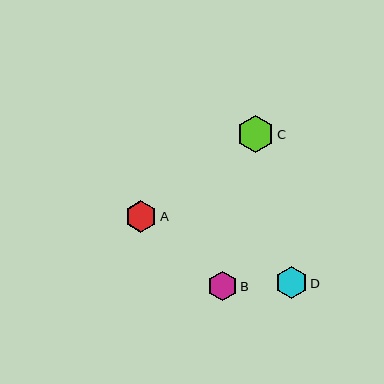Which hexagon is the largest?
Hexagon C is the largest with a size of approximately 37 pixels.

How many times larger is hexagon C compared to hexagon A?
Hexagon C is approximately 1.2 times the size of hexagon A.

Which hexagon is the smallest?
Hexagon B is the smallest with a size of approximately 29 pixels.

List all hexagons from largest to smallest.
From largest to smallest: C, D, A, B.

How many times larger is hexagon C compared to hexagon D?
Hexagon C is approximately 1.2 times the size of hexagon D.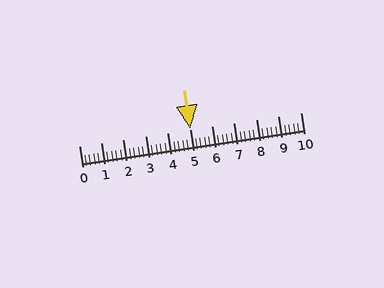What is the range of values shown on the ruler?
The ruler shows values from 0 to 10.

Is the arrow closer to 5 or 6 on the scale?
The arrow is closer to 5.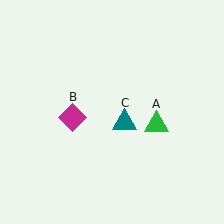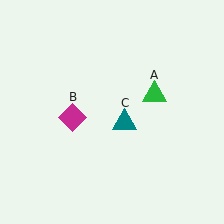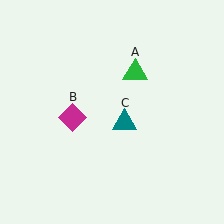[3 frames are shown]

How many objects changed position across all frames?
1 object changed position: green triangle (object A).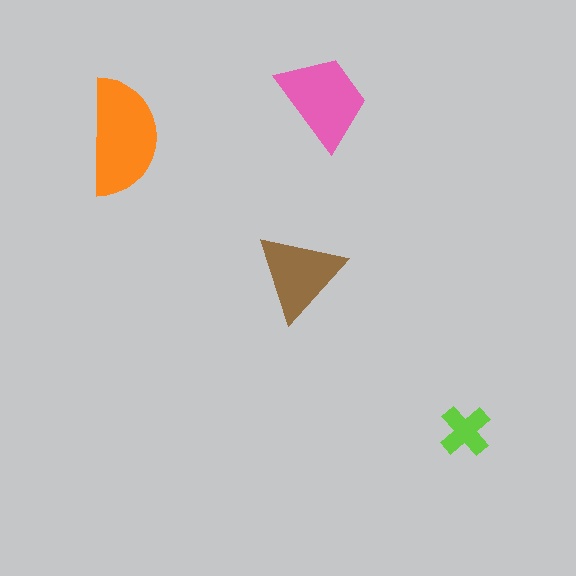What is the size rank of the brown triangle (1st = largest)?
3rd.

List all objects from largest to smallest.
The orange semicircle, the pink trapezoid, the brown triangle, the lime cross.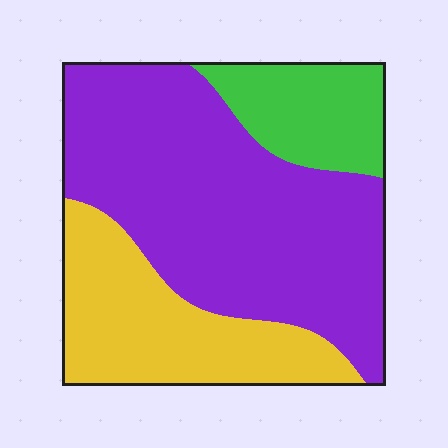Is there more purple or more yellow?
Purple.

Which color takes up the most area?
Purple, at roughly 55%.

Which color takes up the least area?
Green, at roughly 15%.